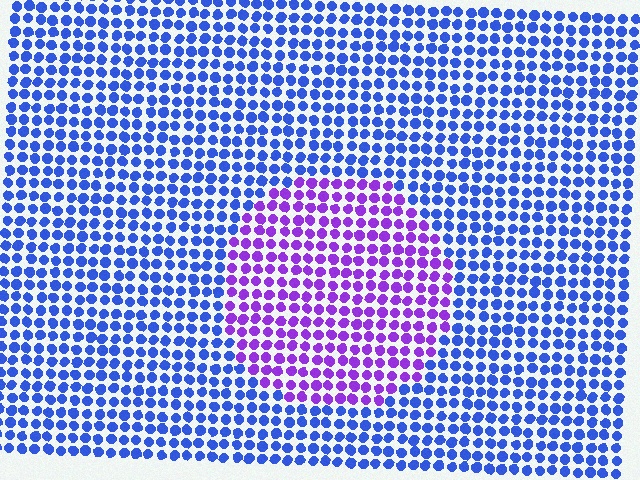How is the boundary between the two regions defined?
The boundary is defined purely by a slight shift in hue (about 49 degrees). Spacing, size, and orientation are identical on both sides.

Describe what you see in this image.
The image is filled with small blue elements in a uniform arrangement. A circle-shaped region is visible where the elements are tinted to a slightly different hue, forming a subtle color boundary.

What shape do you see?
I see a circle.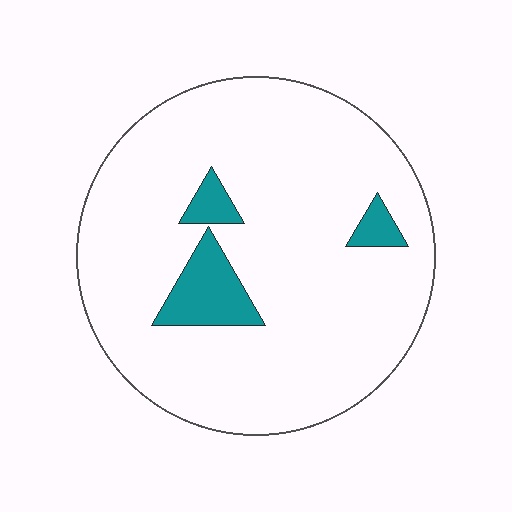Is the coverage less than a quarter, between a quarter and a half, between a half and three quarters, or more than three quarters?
Less than a quarter.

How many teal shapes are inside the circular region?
3.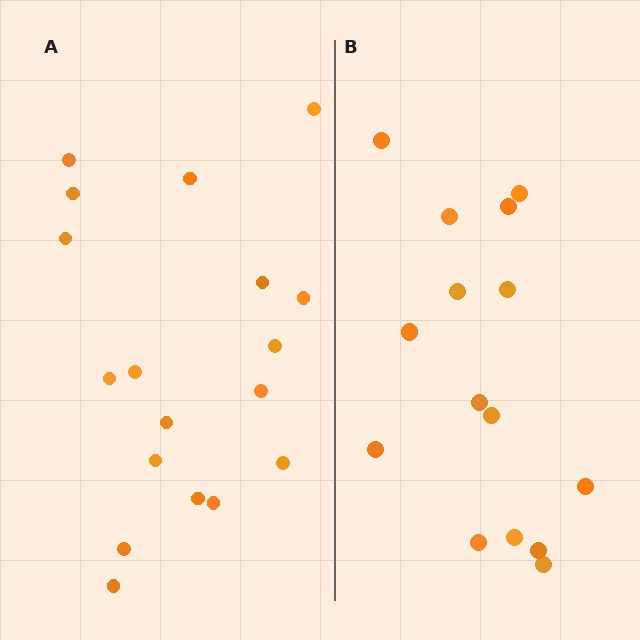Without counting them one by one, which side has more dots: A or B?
Region A (the left region) has more dots.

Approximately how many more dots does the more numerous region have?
Region A has just a few more — roughly 2 or 3 more dots than region B.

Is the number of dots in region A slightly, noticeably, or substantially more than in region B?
Region A has only slightly more — the two regions are fairly close. The ratio is roughly 1.2 to 1.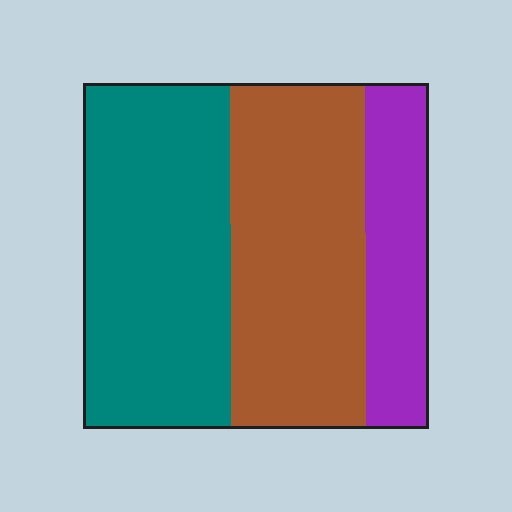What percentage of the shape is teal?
Teal covers 43% of the shape.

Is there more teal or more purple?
Teal.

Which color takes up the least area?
Purple, at roughly 20%.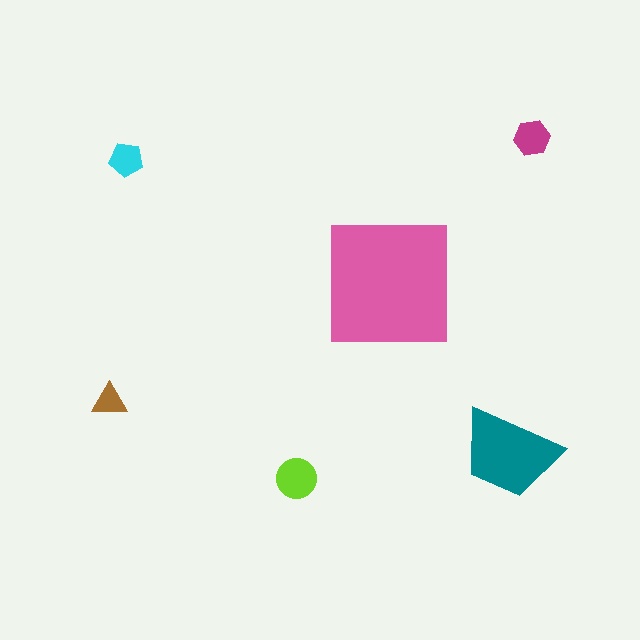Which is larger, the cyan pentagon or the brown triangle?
The cyan pentagon.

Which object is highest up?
The magenta hexagon is topmost.